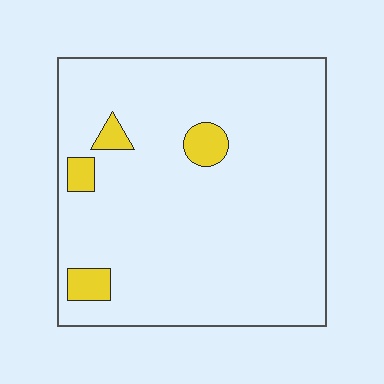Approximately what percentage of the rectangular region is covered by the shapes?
Approximately 5%.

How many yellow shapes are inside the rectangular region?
4.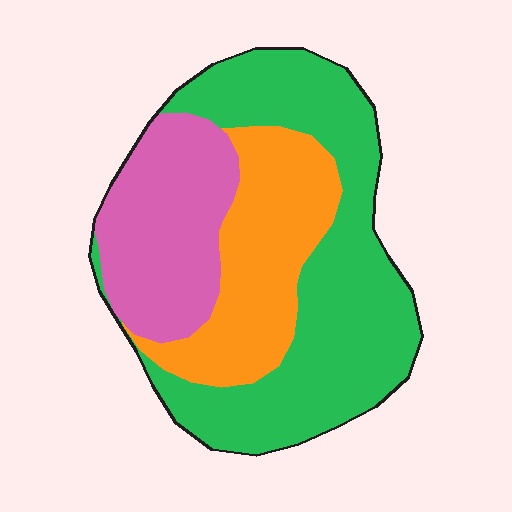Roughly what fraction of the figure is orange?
Orange covers roughly 25% of the figure.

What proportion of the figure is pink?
Pink takes up about one quarter (1/4) of the figure.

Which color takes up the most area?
Green, at roughly 50%.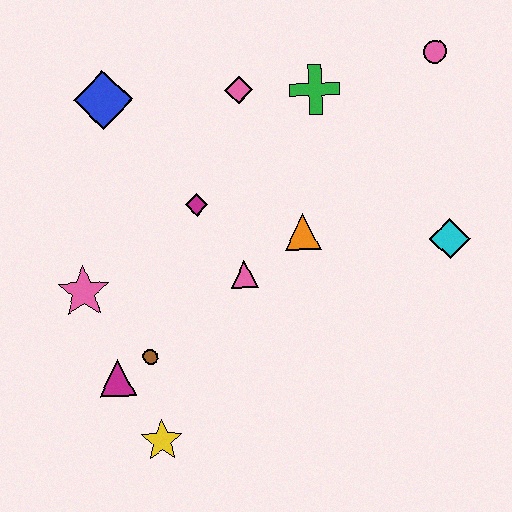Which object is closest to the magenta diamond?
The pink triangle is closest to the magenta diamond.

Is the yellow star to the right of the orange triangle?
No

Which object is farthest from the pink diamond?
The yellow star is farthest from the pink diamond.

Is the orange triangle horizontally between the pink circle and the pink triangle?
Yes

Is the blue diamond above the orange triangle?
Yes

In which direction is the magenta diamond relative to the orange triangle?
The magenta diamond is to the left of the orange triangle.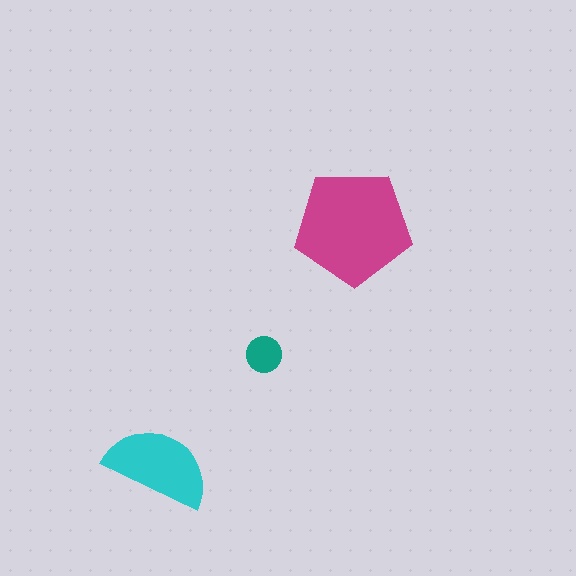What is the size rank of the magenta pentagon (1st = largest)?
1st.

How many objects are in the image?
There are 3 objects in the image.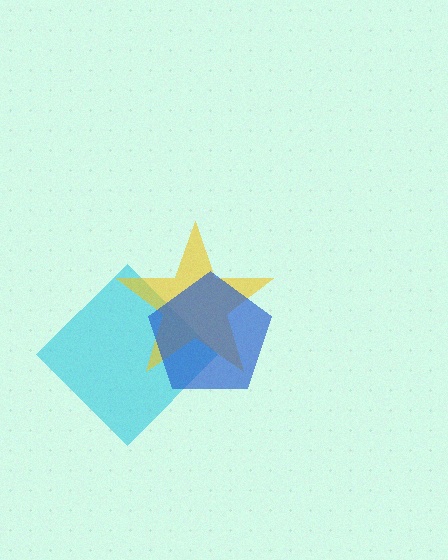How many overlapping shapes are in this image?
There are 3 overlapping shapes in the image.